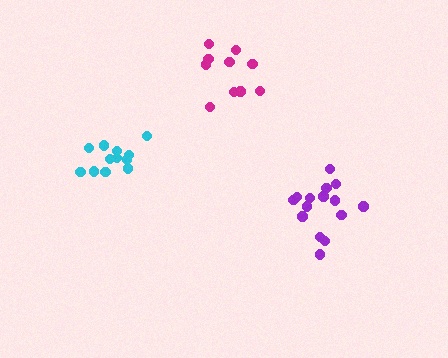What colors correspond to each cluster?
The clusters are colored: cyan, purple, magenta.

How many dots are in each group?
Group 1: 12 dots, Group 2: 15 dots, Group 3: 11 dots (38 total).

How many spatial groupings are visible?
There are 3 spatial groupings.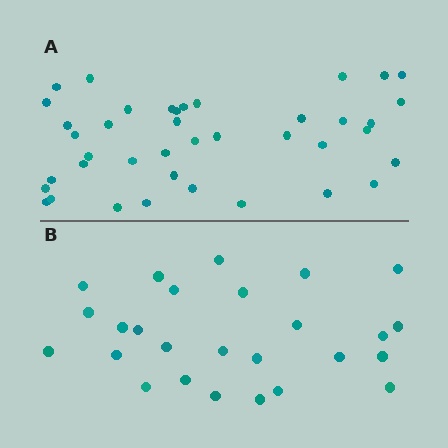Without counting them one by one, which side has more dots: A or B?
Region A (the top region) has more dots.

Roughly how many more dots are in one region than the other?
Region A has approximately 15 more dots than region B.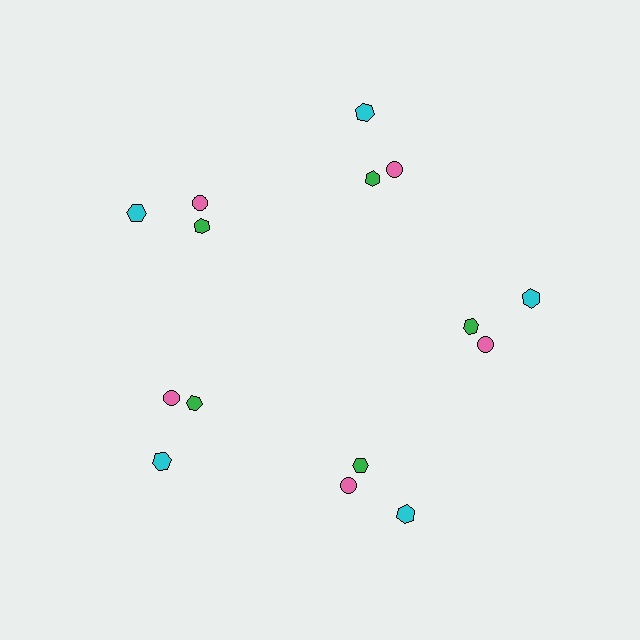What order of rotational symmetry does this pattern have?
This pattern has 5-fold rotational symmetry.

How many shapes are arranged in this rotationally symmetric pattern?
There are 15 shapes, arranged in 5 groups of 3.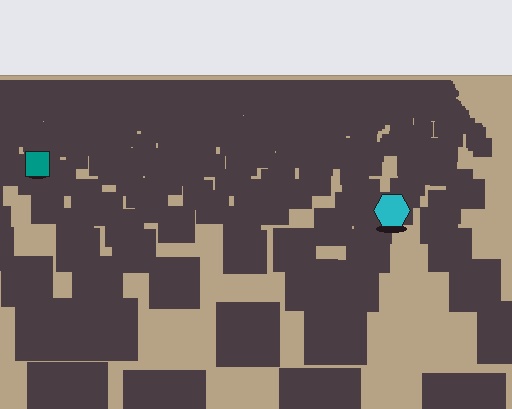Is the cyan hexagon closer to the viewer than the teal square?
Yes. The cyan hexagon is closer — you can tell from the texture gradient: the ground texture is coarser near it.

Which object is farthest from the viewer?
The teal square is farthest from the viewer. It appears smaller and the ground texture around it is denser.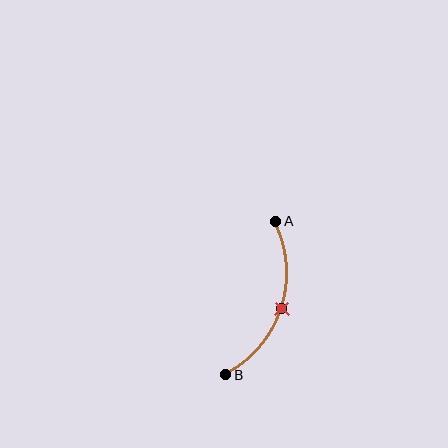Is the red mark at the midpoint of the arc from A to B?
Yes. The red mark lies on the arc at equal arc-length from both A and B — it is the arc midpoint.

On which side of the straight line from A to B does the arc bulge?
The arc bulges to the right of the straight line connecting A and B.